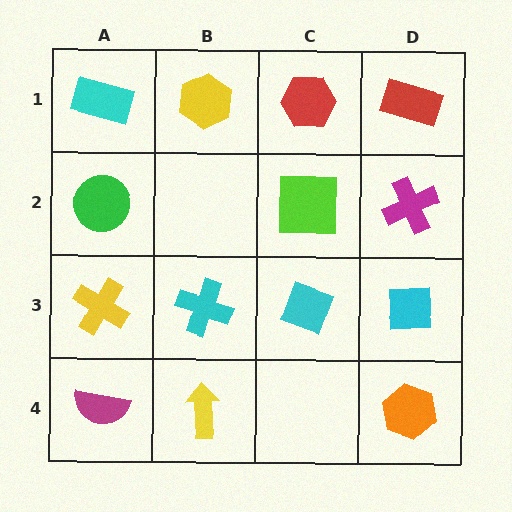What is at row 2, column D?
A magenta cross.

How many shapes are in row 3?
4 shapes.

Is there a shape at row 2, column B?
No, that cell is empty.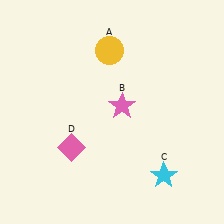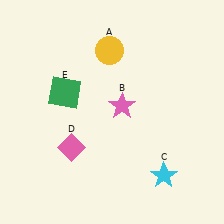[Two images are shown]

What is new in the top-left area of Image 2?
A green square (E) was added in the top-left area of Image 2.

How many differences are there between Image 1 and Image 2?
There is 1 difference between the two images.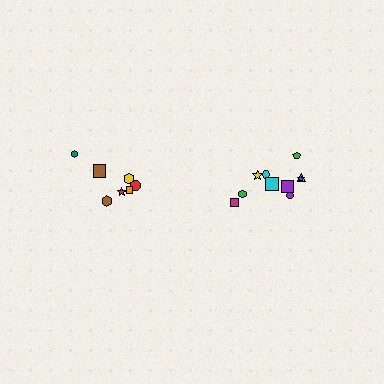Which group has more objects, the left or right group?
The right group.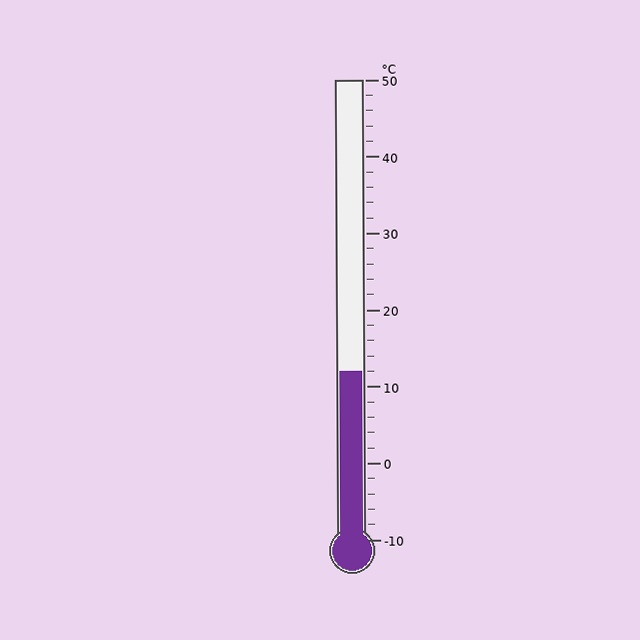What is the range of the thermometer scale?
The thermometer scale ranges from -10°C to 50°C.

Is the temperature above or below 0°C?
The temperature is above 0°C.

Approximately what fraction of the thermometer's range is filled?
The thermometer is filled to approximately 35% of its range.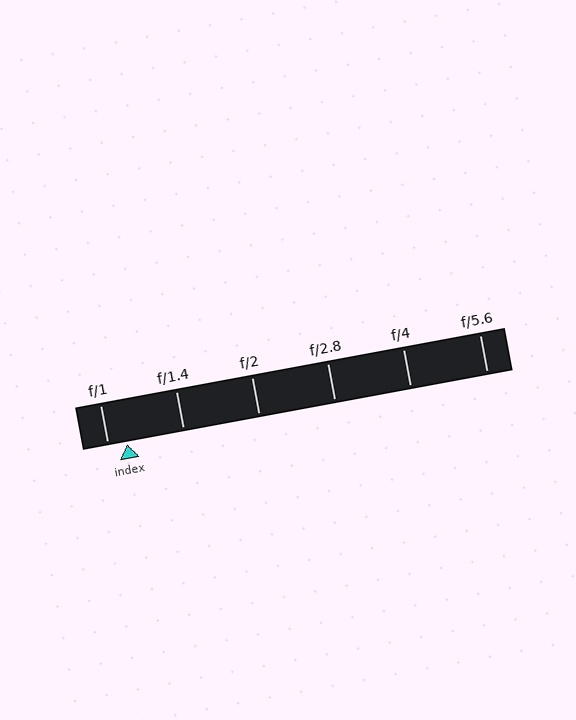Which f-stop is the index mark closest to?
The index mark is closest to f/1.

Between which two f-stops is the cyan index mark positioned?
The index mark is between f/1 and f/1.4.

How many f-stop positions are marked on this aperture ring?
There are 6 f-stop positions marked.